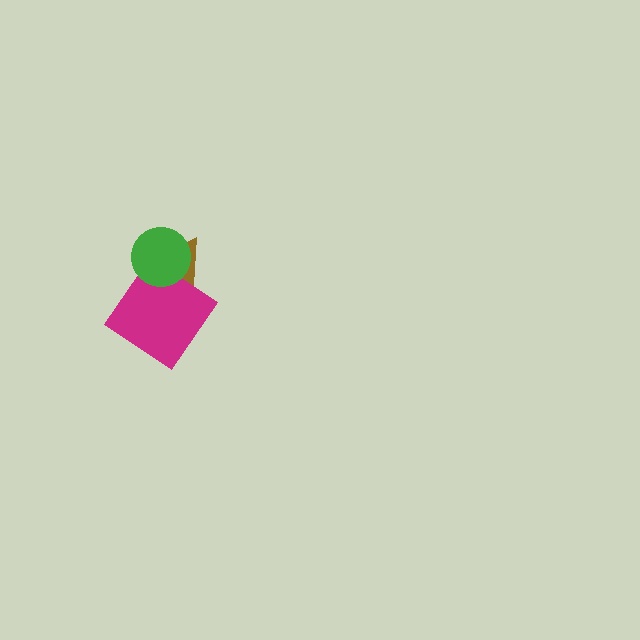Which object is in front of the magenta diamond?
The green circle is in front of the magenta diamond.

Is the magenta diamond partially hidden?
Yes, it is partially covered by another shape.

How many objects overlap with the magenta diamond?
2 objects overlap with the magenta diamond.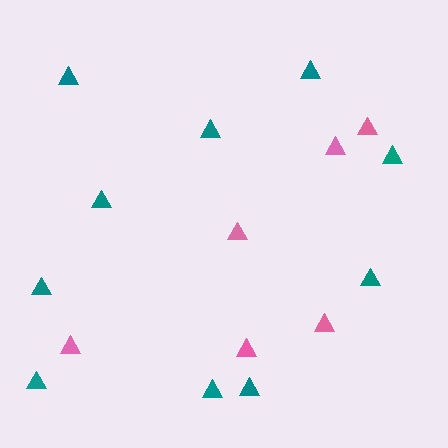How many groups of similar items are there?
There are 2 groups: one group of teal triangles (10) and one group of pink triangles (6).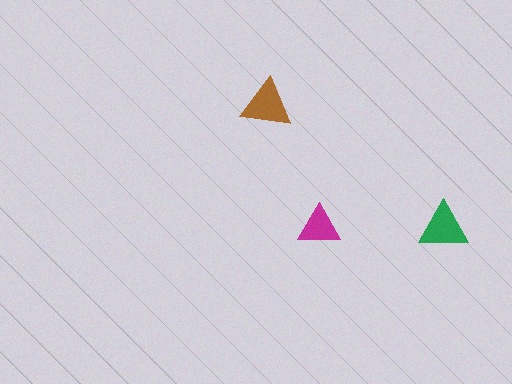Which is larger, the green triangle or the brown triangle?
The brown one.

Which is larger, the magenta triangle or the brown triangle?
The brown one.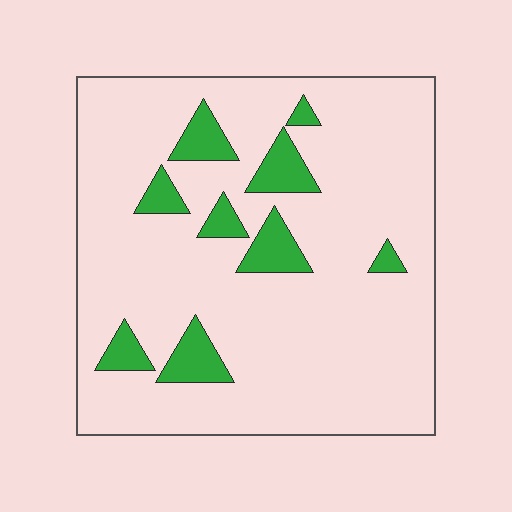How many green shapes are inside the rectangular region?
9.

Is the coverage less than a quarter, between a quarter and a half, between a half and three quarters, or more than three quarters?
Less than a quarter.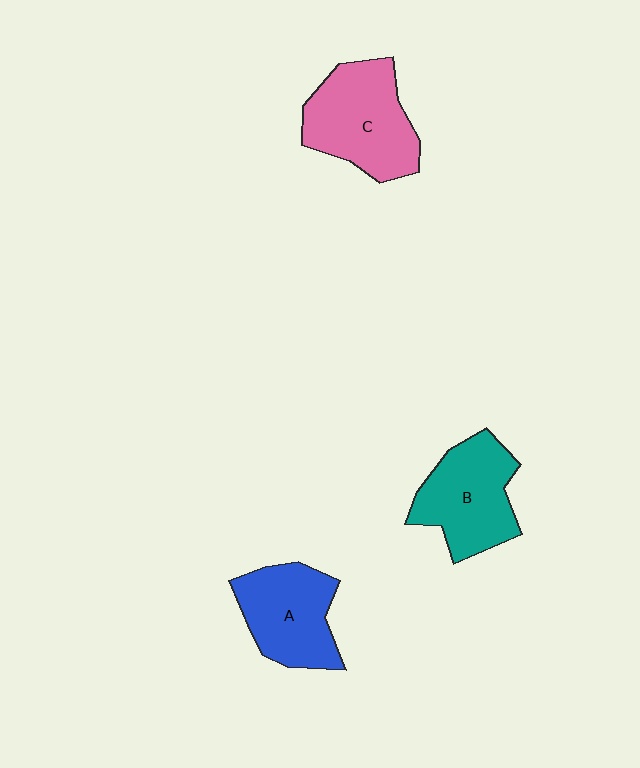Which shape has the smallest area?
Shape A (blue).